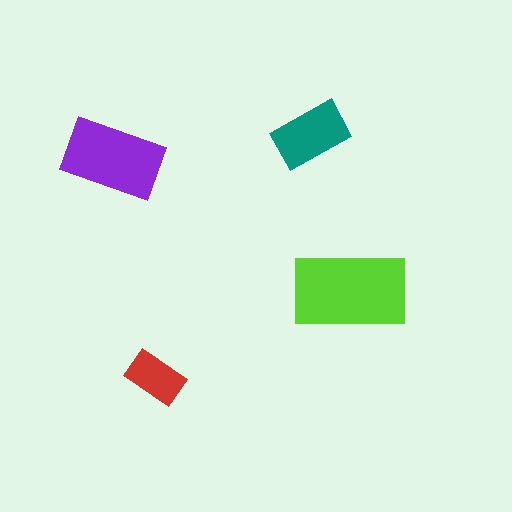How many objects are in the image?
There are 4 objects in the image.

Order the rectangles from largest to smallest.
the lime one, the purple one, the teal one, the red one.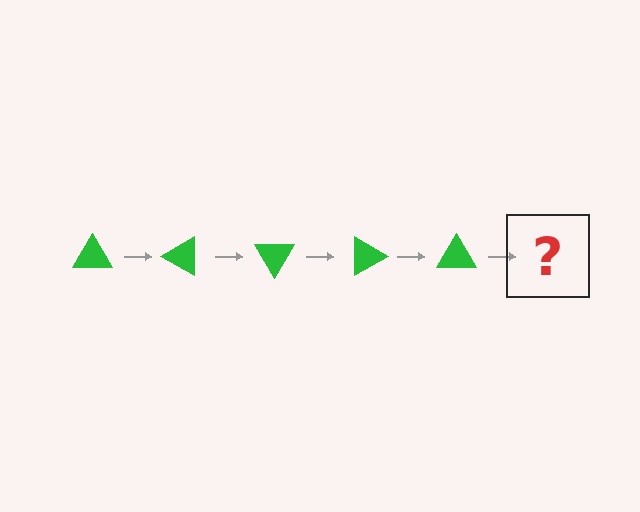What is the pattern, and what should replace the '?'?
The pattern is that the triangle rotates 30 degrees each step. The '?' should be a green triangle rotated 150 degrees.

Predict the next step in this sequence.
The next step is a green triangle rotated 150 degrees.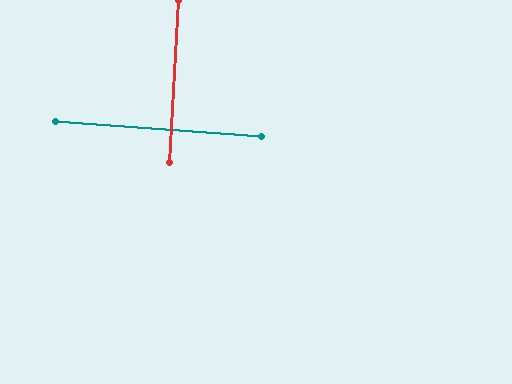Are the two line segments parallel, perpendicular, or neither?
Perpendicular — they meet at approximately 89°.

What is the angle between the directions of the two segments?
Approximately 89 degrees.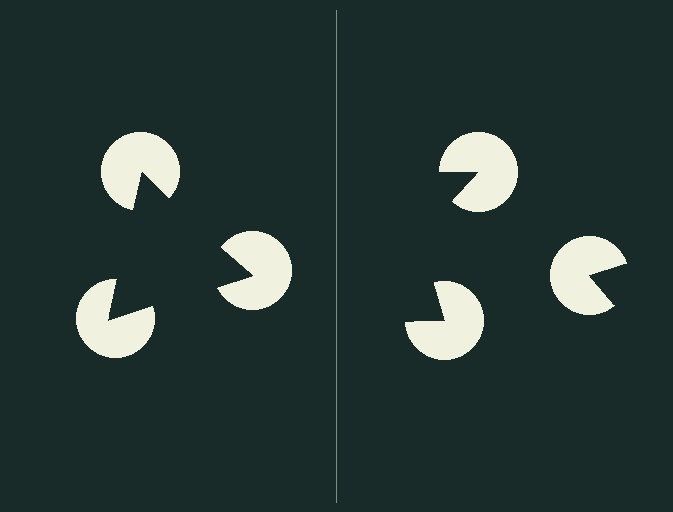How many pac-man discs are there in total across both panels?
6 — 3 on each side.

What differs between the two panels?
The pac-man discs are positioned identically on both sides; only the wedge orientations differ. On the left they align to a triangle; on the right they are misaligned.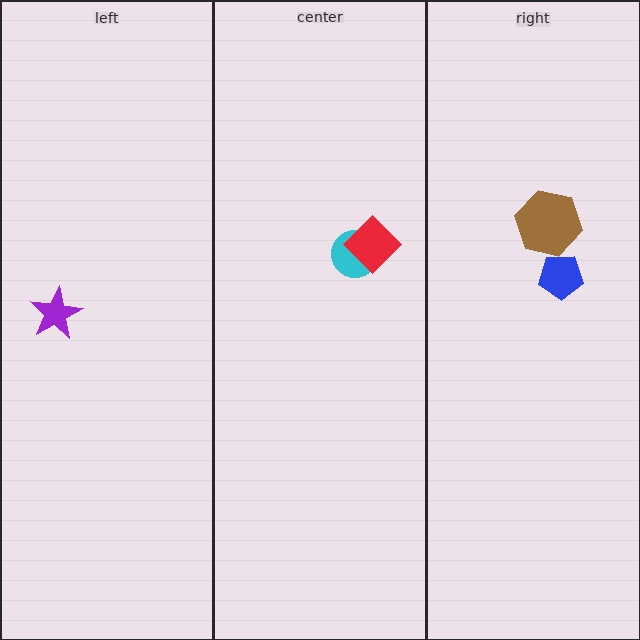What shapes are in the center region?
The cyan circle, the red diamond.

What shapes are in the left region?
The purple star.